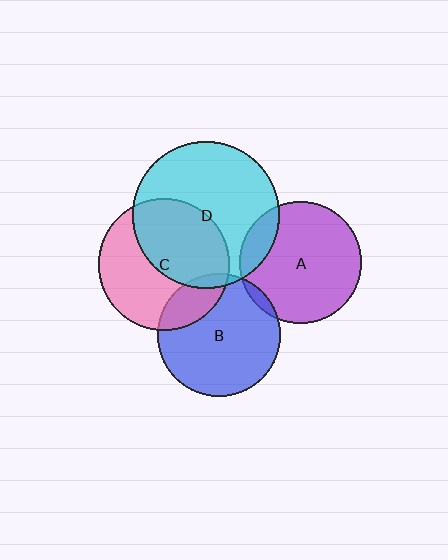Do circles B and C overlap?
Yes.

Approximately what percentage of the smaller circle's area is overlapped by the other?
Approximately 20%.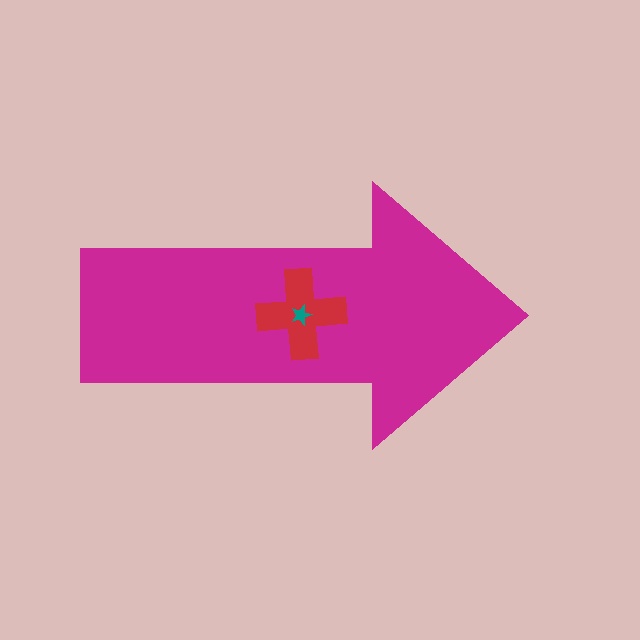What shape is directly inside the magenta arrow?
The red cross.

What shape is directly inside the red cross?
The teal star.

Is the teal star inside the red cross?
Yes.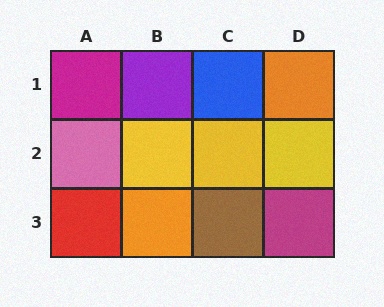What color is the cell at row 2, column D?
Yellow.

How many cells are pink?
1 cell is pink.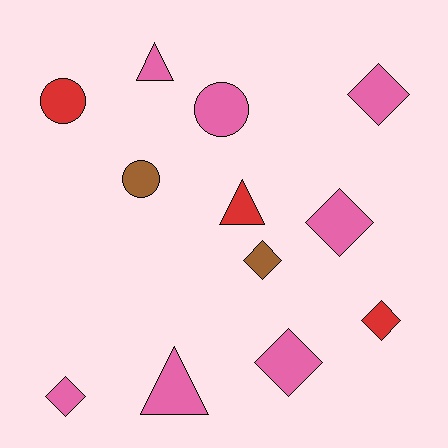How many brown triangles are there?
There are no brown triangles.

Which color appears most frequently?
Pink, with 7 objects.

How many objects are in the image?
There are 12 objects.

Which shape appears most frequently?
Diamond, with 6 objects.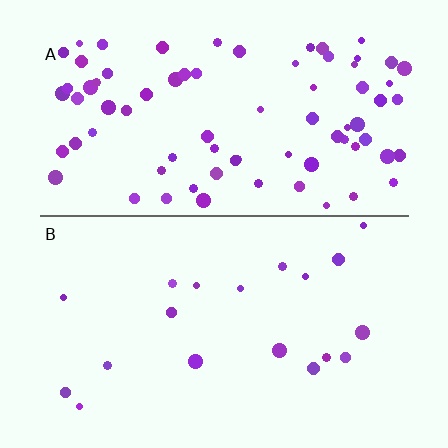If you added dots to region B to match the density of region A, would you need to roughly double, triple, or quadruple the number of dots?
Approximately quadruple.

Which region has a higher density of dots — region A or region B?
A (the top).